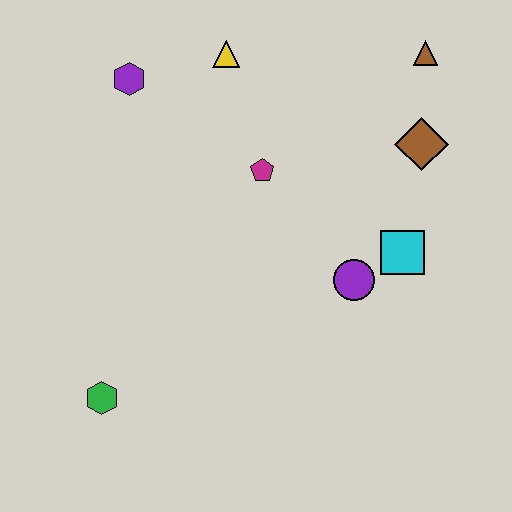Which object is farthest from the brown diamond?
The green hexagon is farthest from the brown diamond.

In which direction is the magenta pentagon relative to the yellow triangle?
The magenta pentagon is below the yellow triangle.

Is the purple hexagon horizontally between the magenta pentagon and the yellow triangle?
No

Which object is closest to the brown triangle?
The brown diamond is closest to the brown triangle.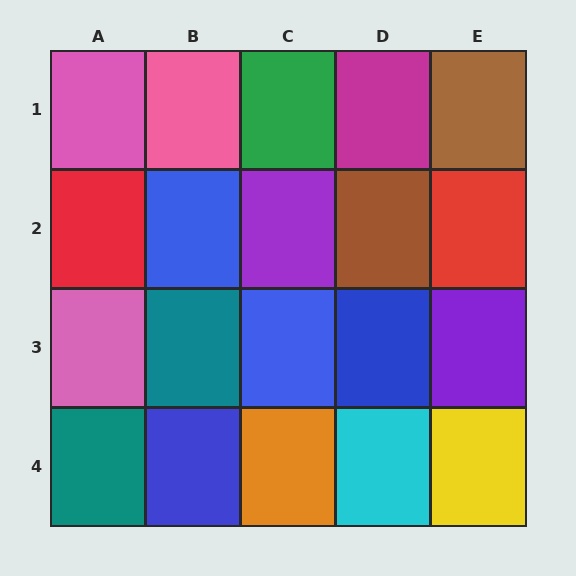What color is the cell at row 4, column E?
Yellow.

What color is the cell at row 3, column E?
Purple.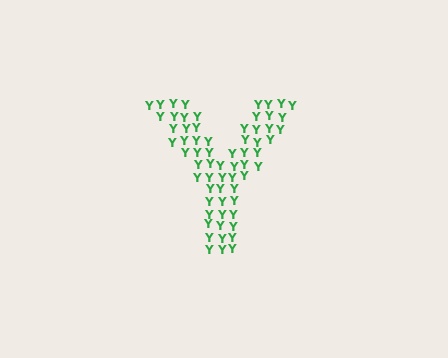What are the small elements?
The small elements are letter Y's.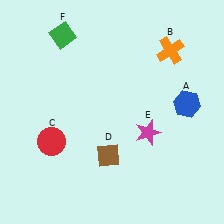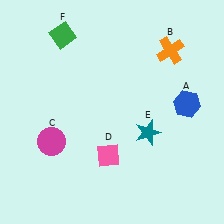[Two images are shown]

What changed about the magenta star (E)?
In Image 1, E is magenta. In Image 2, it changed to teal.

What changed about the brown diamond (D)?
In Image 1, D is brown. In Image 2, it changed to pink.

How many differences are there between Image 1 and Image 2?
There are 3 differences between the two images.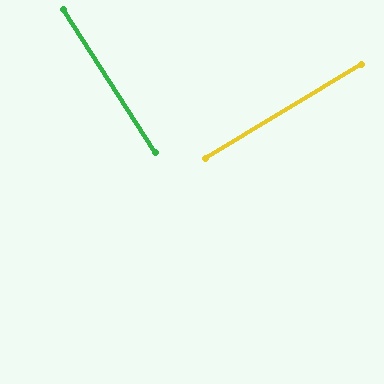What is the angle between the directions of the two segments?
Approximately 88 degrees.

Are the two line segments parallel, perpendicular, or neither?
Perpendicular — they meet at approximately 88°.